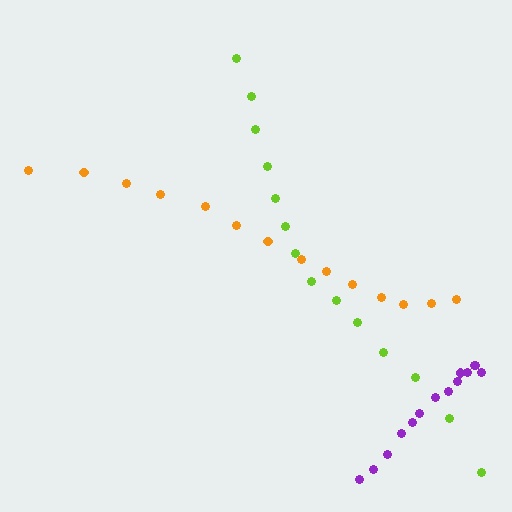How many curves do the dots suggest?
There are 3 distinct paths.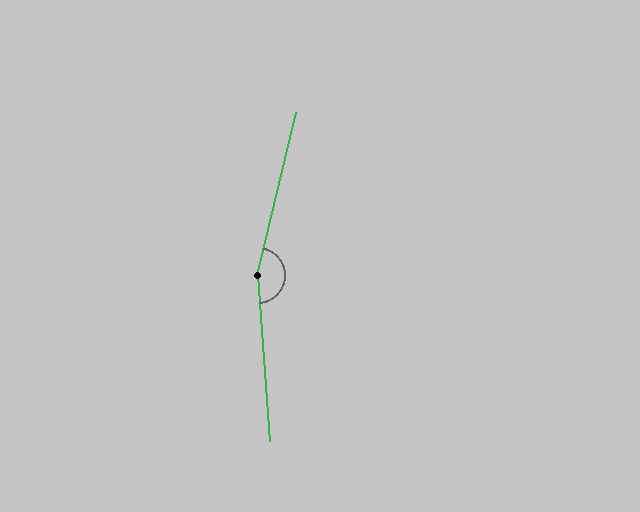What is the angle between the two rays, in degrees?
Approximately 162 degrees.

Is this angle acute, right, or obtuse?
It is obtuse.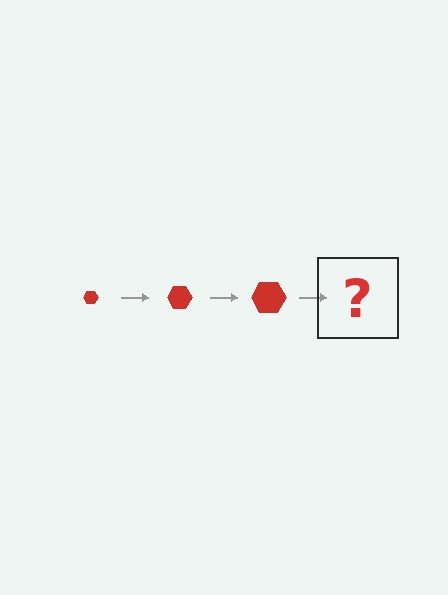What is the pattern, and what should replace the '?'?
The pattern is that the hexagon gets progressively larger each step. The '?' should be a red hexagon, larger than the previous one.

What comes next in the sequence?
The next element should be a red hexagon, larger than the previous one.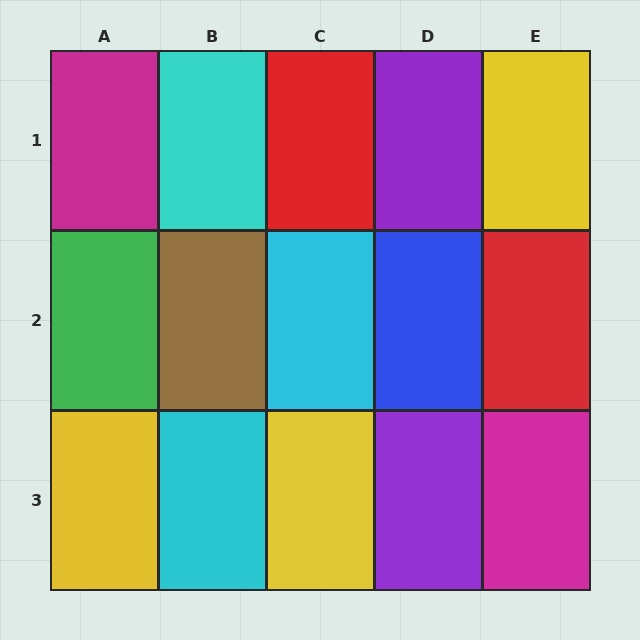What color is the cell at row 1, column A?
Magenta.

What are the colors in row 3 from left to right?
Yellow, cyan, yellow, purple, magenta.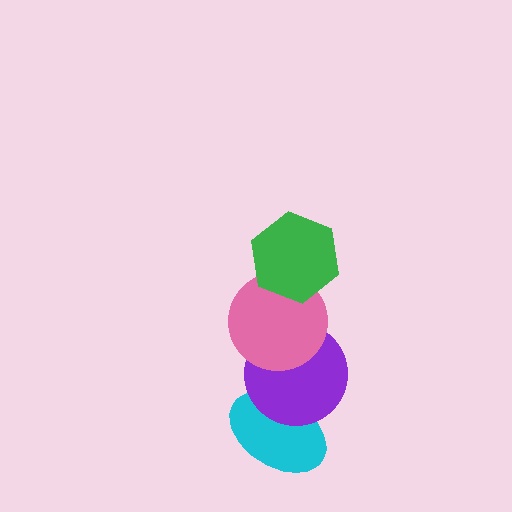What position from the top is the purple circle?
The purple circle is 3rd from the top.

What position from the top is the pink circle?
The pink circle is 2nd from the top.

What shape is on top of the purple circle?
The pink circle is on top of the purple circle.